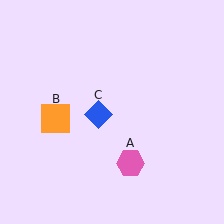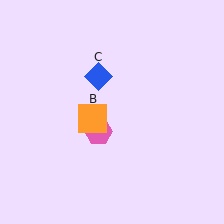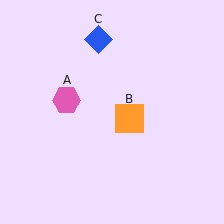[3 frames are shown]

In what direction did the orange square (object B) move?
The orange square (object B) moved right.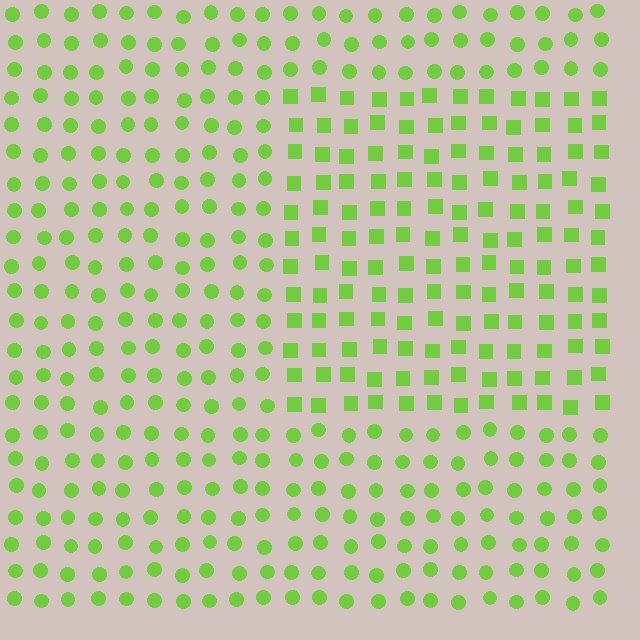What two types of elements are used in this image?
The image uses squares inside the rectangle region and circles outside it.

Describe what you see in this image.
The image is filled with small lime elements arranged in a uniform grid. A rectangle-shaped region contains squares, while the surrounding area contains circles. The boundary is defined purely by the change in element shape.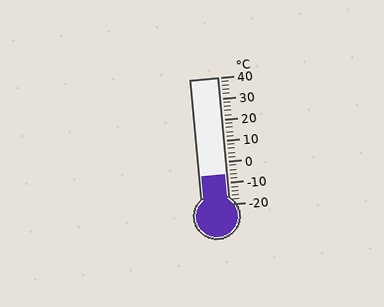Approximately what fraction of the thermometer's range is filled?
The thermometer is filled to approximately 25% of its range.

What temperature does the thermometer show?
The thermometer shows approximately -6°C.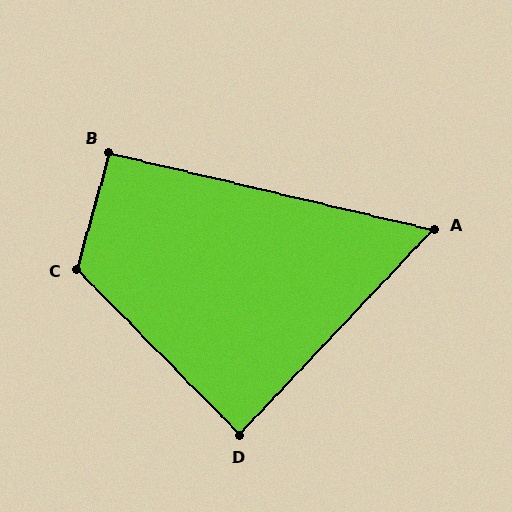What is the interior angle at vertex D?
Approximately 88 degrees (approximately right).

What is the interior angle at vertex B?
Approximately 92 degrees (approximately right).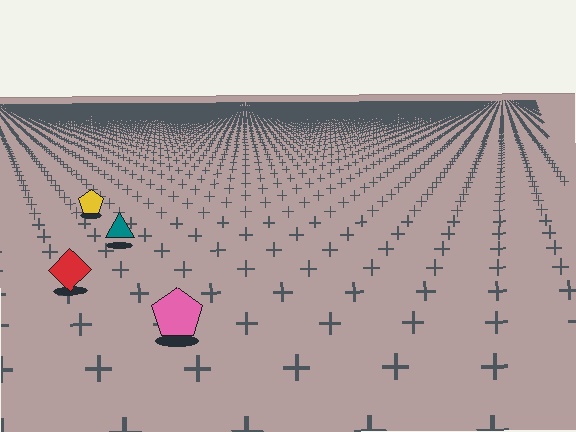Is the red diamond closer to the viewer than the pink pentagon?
No. The pink pentagon is closer — you can tell from the texture gradient: the ground texture is coarser near it.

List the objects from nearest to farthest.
From nearest to farthest: the pink pentagon, the red diamond, the teal triangle, the yellow pentagon.